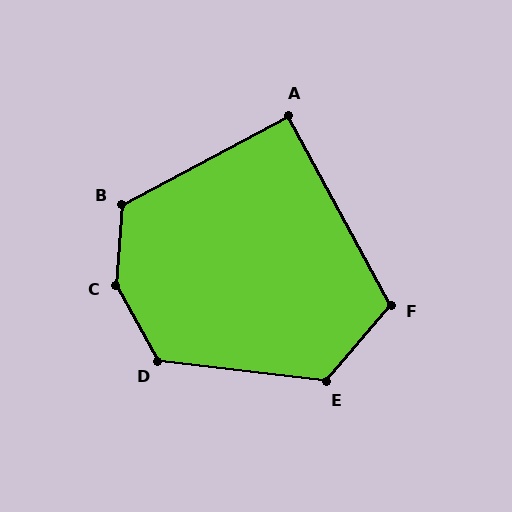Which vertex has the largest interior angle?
C, at approximately 146 degrees.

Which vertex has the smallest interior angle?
A, at approximately 91 degrees.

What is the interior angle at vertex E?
Approximately 123 degrees (obtuse).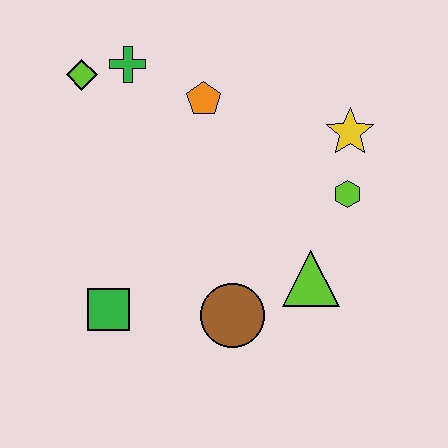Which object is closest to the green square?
The brown circle is closest to the green square.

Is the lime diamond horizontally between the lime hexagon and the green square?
No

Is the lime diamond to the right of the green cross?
No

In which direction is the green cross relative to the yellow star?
The green cross is to the left of the yellow star.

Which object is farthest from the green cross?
The lime triangle is farthest from the green cross.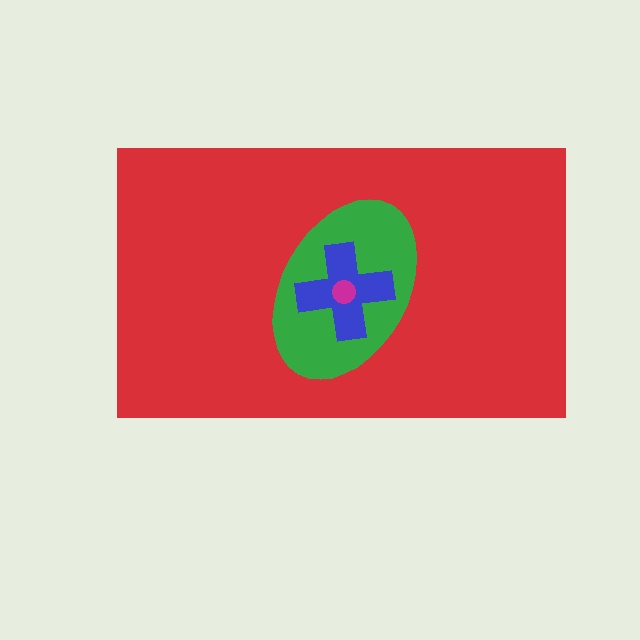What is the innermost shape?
The magenta circle.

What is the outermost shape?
The red rectangle.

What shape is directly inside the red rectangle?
The green ellipse.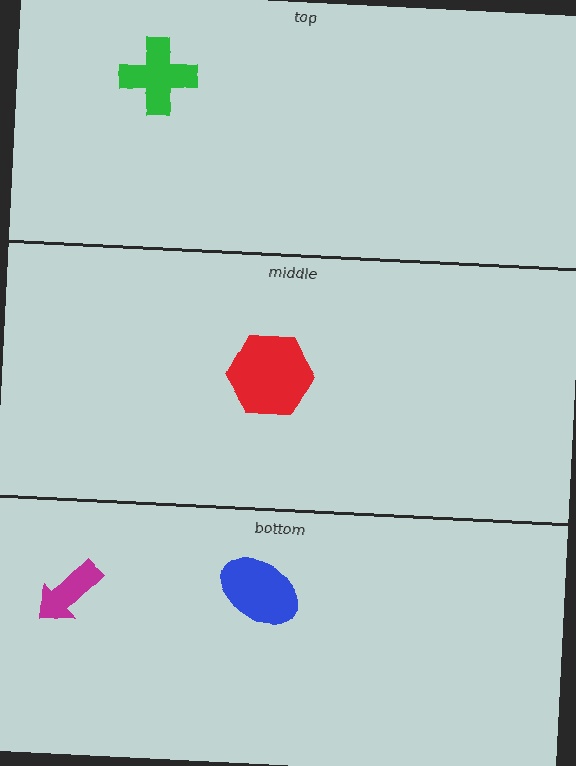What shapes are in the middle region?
The red hexagon.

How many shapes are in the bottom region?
2.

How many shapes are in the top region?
1.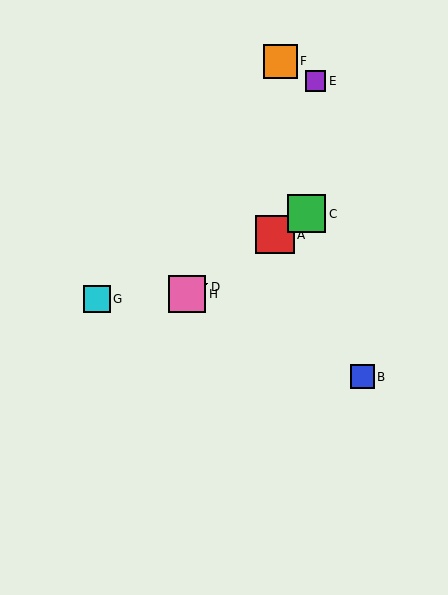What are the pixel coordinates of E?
Object E is at (316, 81).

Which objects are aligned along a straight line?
Objects A, C, D, H are aligned along a straight line.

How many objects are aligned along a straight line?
4 objects (A, C, D, H) are aligned along a straight line.